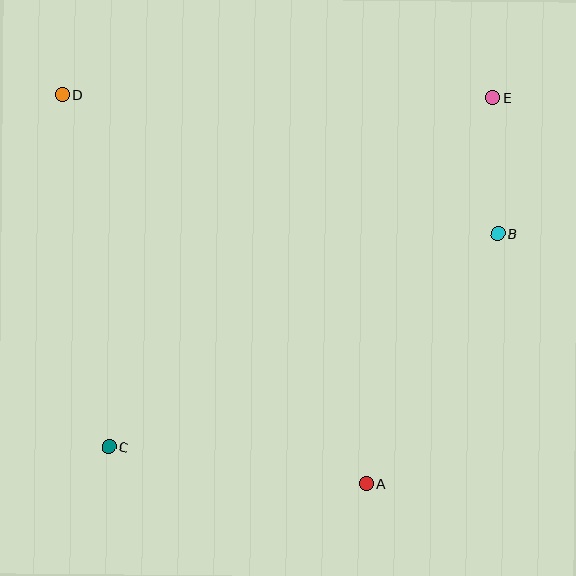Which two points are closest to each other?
Points B and E are closest to each other.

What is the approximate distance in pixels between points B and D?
The distance between B and D is approximately 457 pixels.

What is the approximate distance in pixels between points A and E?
The distance between A and E is approximately 406 pixels.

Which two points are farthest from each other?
Points C and E are farthest from each other.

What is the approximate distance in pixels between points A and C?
The distance between A and C is approximately 260 pixels.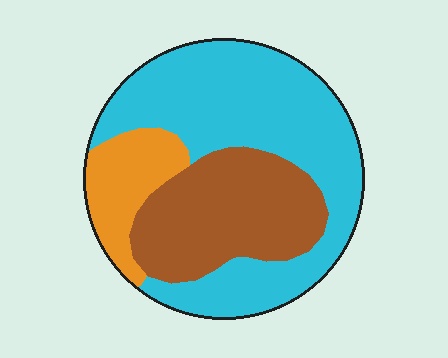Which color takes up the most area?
Cyan, at roughly 55%.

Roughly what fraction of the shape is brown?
Brown takes up about one third (1/3) of the shape.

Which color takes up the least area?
Orange, at roughly 15%.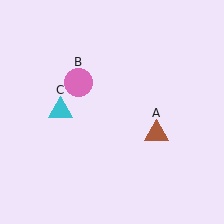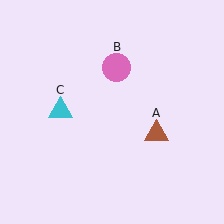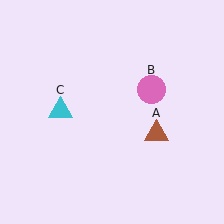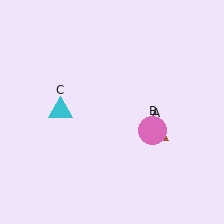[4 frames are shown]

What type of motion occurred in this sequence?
The pink circle (object B) rotated clockwise around the center of the scene.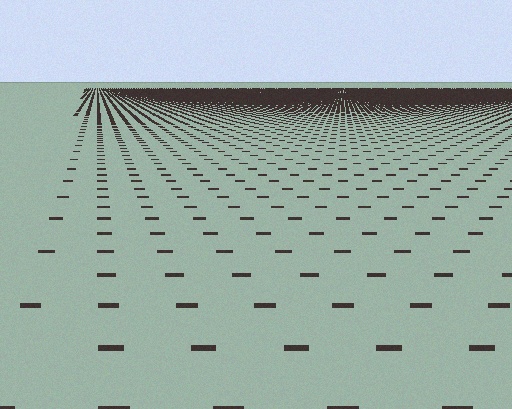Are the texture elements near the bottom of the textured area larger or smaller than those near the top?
Larger. Near the bottom, elements are closer to the viewer and appear at a bigger on-screen size.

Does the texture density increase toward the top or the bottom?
Density increases toward the top.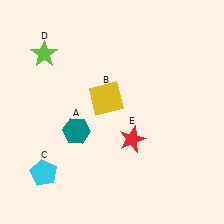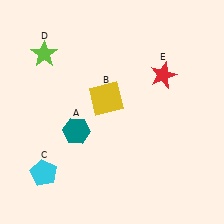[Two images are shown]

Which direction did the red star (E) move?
The red star (E) moved up.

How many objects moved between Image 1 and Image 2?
1 object moved between the two images.